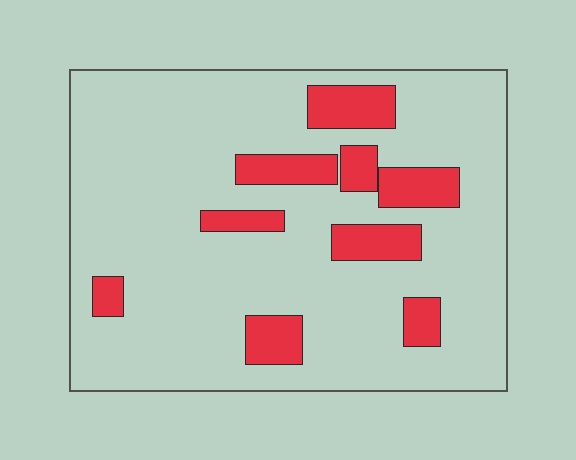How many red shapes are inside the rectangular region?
9.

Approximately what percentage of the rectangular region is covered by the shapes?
Approximately 15%.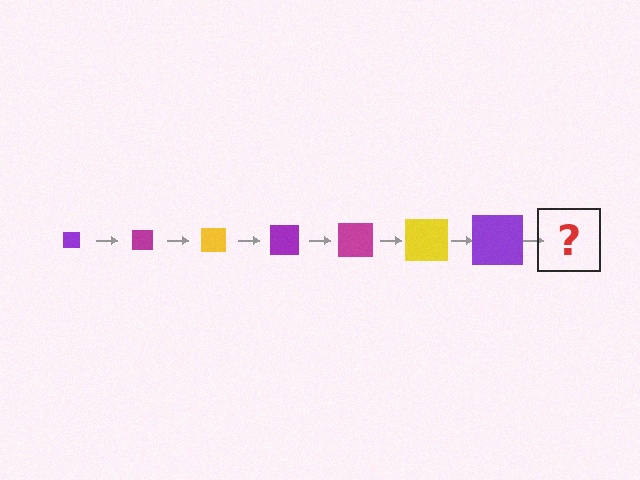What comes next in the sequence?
The next element should be a magenta square, larger than the previous one.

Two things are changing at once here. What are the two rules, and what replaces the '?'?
The two rules are that the square grows larger each step and the color cycles through purple, magenta, and yellow. The '?' should be a magenta square, larger than the previous one.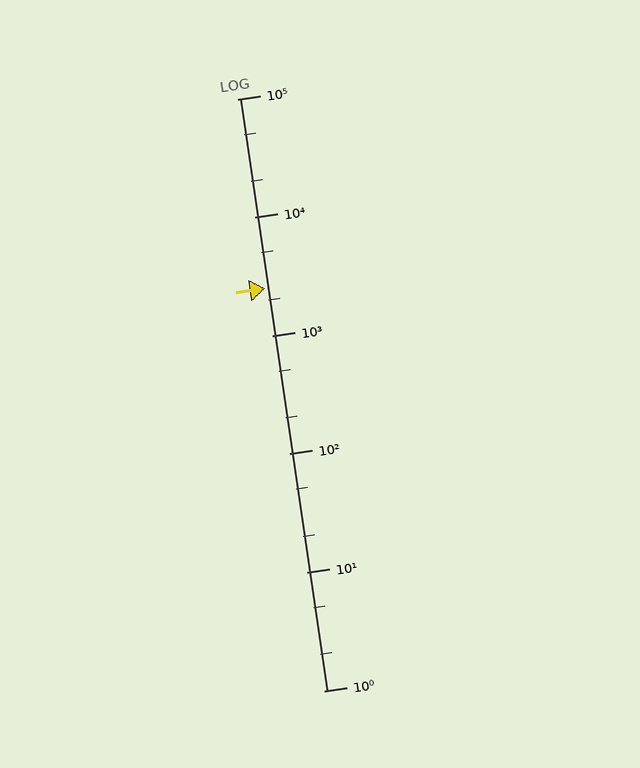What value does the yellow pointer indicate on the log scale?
The pointer indicates approximately 2500.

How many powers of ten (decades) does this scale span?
The scale spans 5 decades, from 1 to 100000.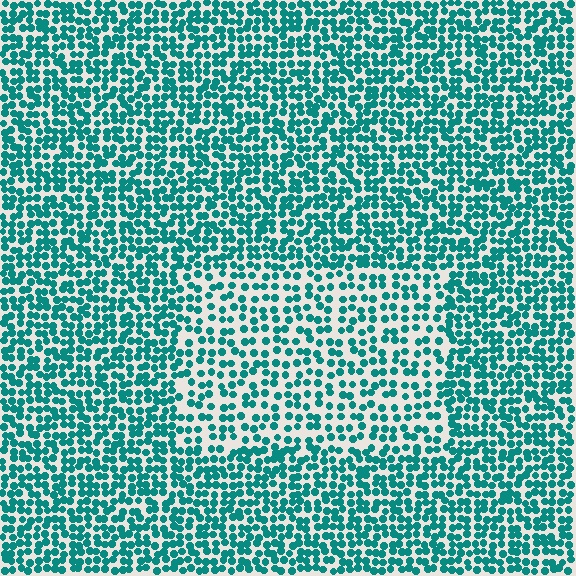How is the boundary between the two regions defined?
The boundary is defined by a change in element density (approximately 1.6x ratio). All elements are the same color, size, and shape.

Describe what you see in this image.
The image contains small teal elements arranged at two different densities. A rectangle-shaped region is visible where the elements are less densely packed than the surrounding area.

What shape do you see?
I see a rectangle.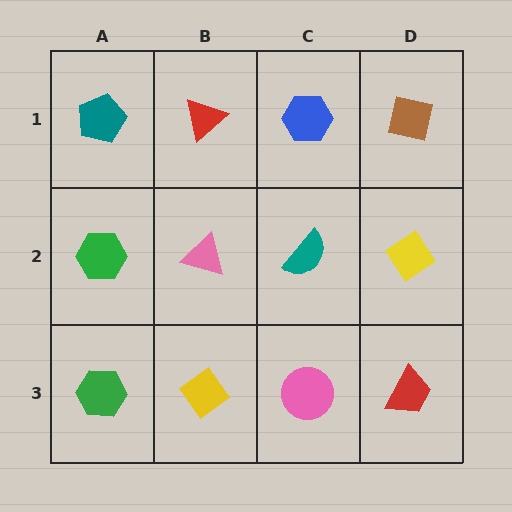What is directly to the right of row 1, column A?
A red triangle.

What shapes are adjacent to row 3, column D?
A yellow diamond (row 2, column D), a pink circle (row 3, column C).